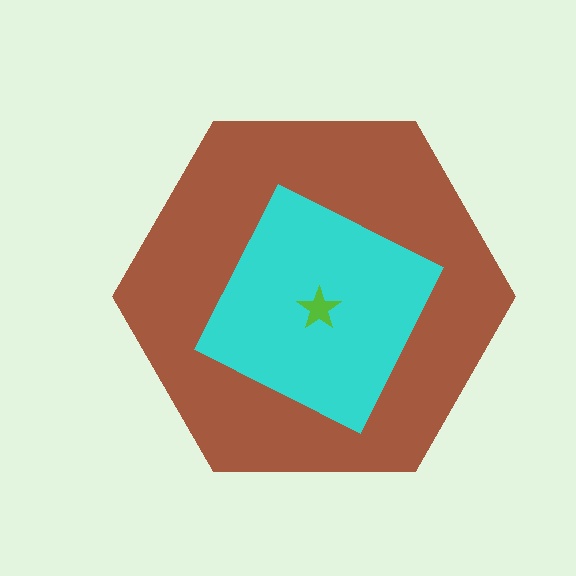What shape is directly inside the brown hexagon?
The cyan square.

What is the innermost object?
The lime star.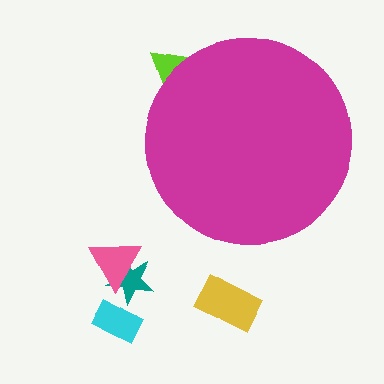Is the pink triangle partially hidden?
No, the pink triangle is fully visible.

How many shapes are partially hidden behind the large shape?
1 shape is partially hidden.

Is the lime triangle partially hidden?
Yes, the lime triangle is partially hidden behind the magenta circle.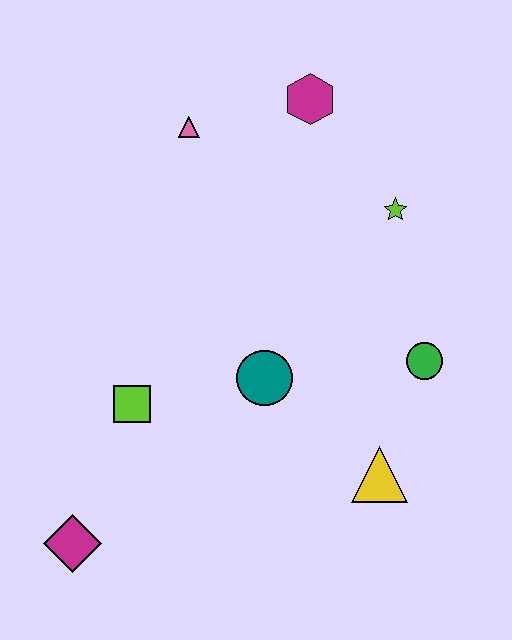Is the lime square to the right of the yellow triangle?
No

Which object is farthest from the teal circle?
The magenta hexagon is farthest from the teal circle.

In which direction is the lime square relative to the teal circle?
The lime square is to the left of the teal circle.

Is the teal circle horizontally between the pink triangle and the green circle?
Yes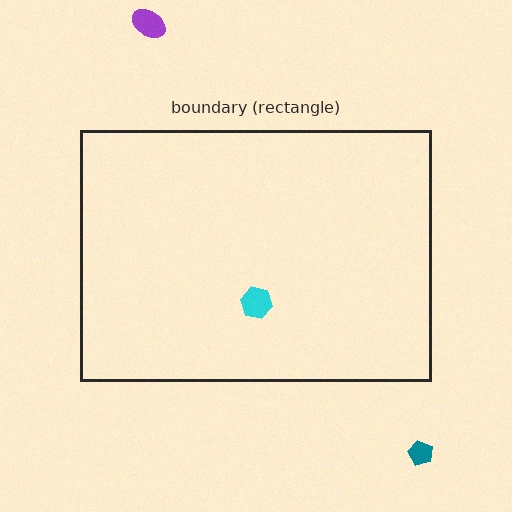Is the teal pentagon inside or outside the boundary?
Outside.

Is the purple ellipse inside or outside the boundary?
Outside.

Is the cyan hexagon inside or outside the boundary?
Inside.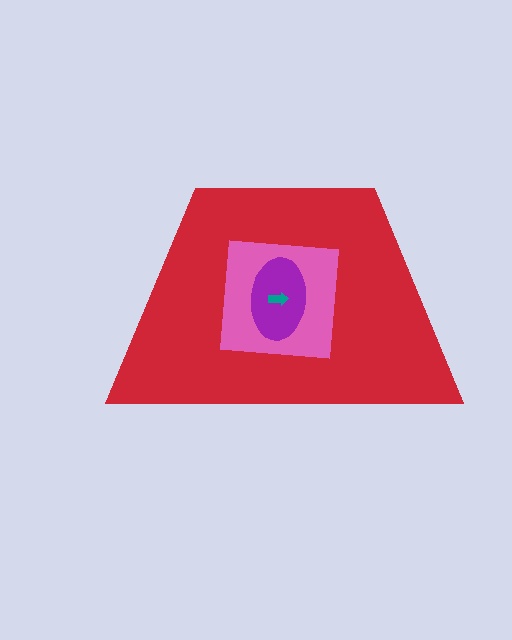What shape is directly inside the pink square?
The purple ellipse.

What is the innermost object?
The teal arrow.